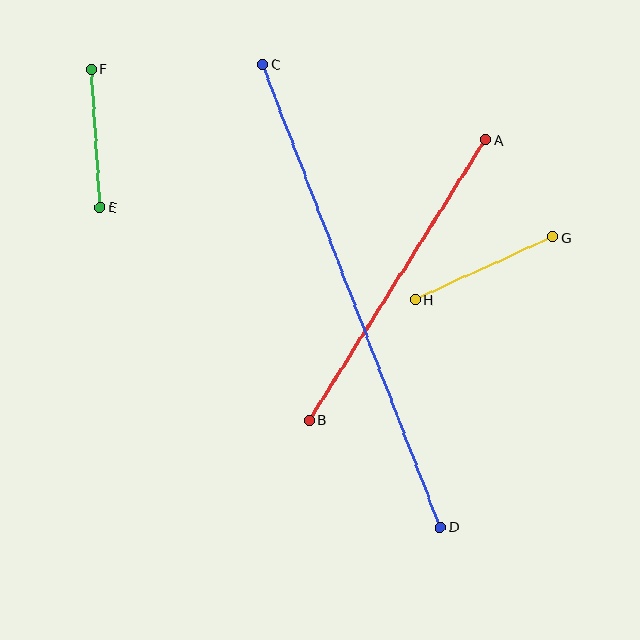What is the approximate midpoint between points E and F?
The midpoint is at approximately (96, 138) pixels.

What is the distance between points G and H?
The distance is approximately 152 pixels.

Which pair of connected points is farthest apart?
Points C and D are farthest apart.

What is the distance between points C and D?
The distance is approximately 495 pixels.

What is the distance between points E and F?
The distance is approximately 139 pixels.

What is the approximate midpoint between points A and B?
The midpoint is at approximately (397, 280) pixels.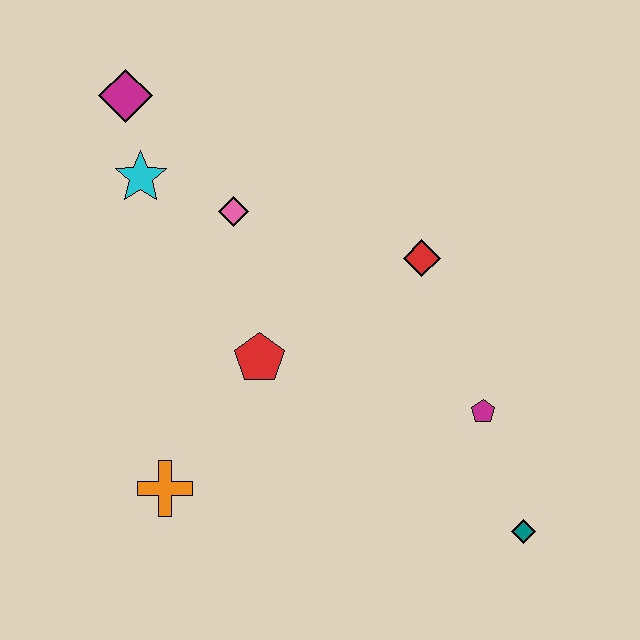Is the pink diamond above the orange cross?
Yes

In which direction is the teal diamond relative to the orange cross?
The teal diamond is to the right of the orange cross.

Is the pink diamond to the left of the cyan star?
No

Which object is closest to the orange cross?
The red pentagon is closest to the orange cross.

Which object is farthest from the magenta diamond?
The teal diamond is farthest from the magenta diamond.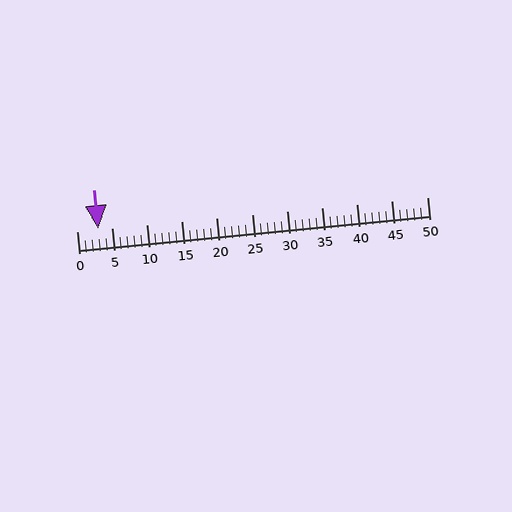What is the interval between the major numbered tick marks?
The major tick marks are spaced 5 units apart.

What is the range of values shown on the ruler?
The ruler shows values from 0 to 50.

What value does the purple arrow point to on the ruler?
The purple arrow points to approximately 3.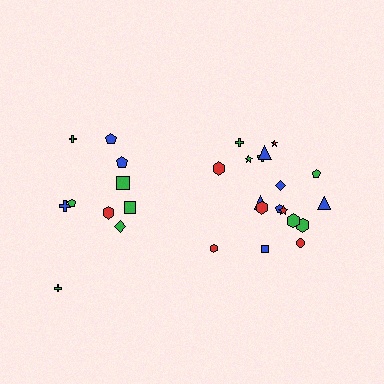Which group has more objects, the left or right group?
The right group.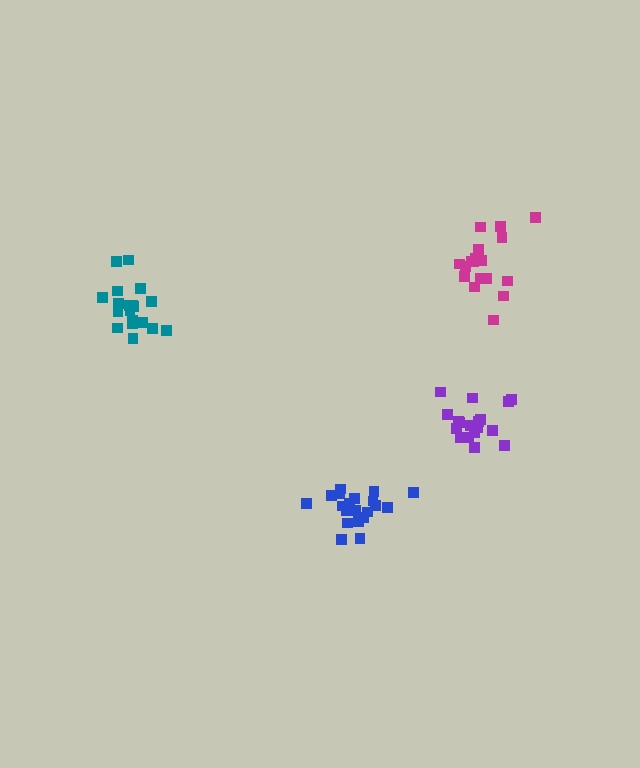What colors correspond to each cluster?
The clusters are colored: teal, blue, magenta, purple.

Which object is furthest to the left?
The teal cluster is leftmost.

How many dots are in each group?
Group 1: 19 dots, Group 2: 20 dots, Group 3: 18 dots, Group 4: 18 dots (75 total).